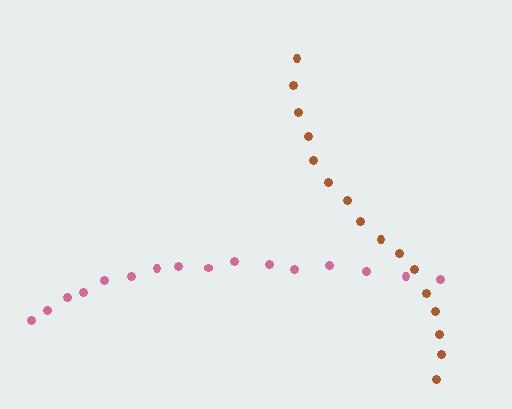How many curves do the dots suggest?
There are 2 distinct paths.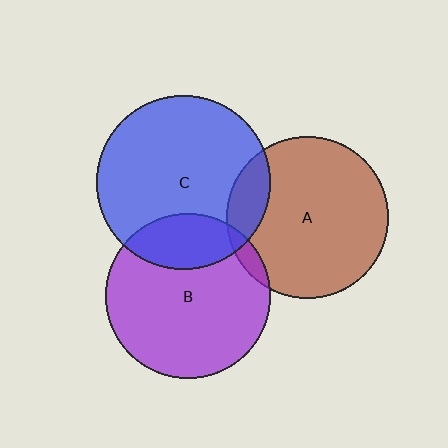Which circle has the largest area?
Circle C (blue).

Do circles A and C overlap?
Yes.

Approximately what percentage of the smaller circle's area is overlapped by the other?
Approximately 15%.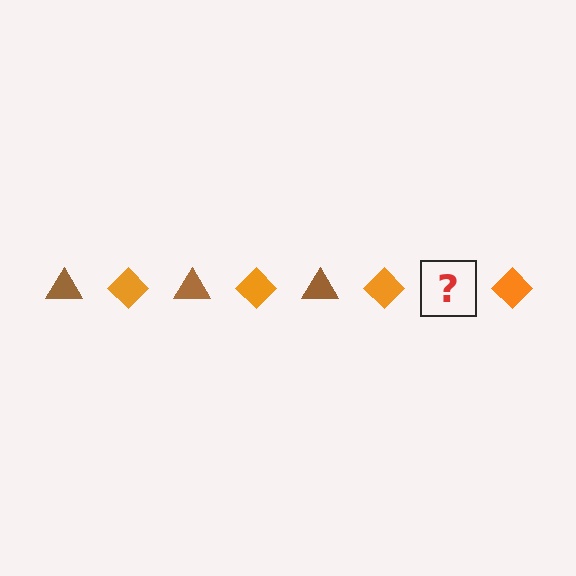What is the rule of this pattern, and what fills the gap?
The rule is that the pattern alternates between brown triangle and orange diamond. The gap should be filled with a brown triangle.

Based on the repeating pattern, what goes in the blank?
The blank should be a brown triangle.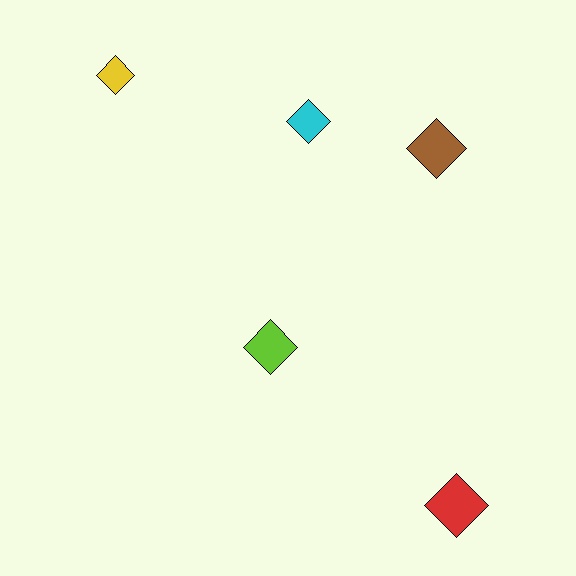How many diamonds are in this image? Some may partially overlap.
There are 5 diamonds.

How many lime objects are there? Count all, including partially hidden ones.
There is 1 lime object.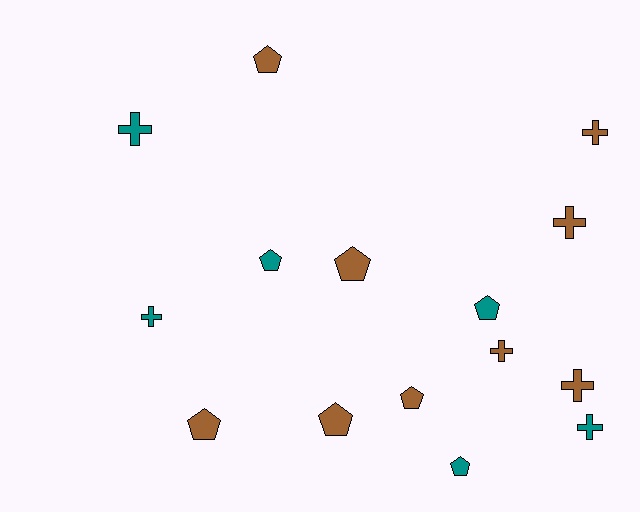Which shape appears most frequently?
Pentagon, with 8 objects.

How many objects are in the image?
There are 15 objects.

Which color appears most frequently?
Brown, with 9 objects.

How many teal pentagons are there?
There are 3 teal pentagons.